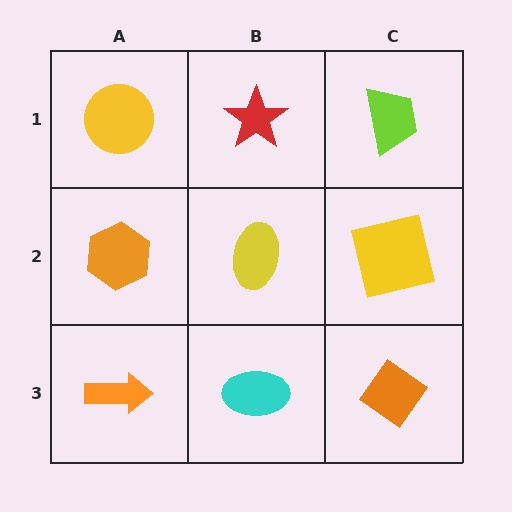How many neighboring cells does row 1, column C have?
2.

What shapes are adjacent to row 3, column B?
A yellow ellipse (row 2, column B), an orange arrow (row 3, column A), an orange diamond (row 3, column C).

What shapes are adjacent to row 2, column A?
A yellow circle (row 1, column A), an orange arrow (row 3, column A), a yellow ellipse (row 2, column B).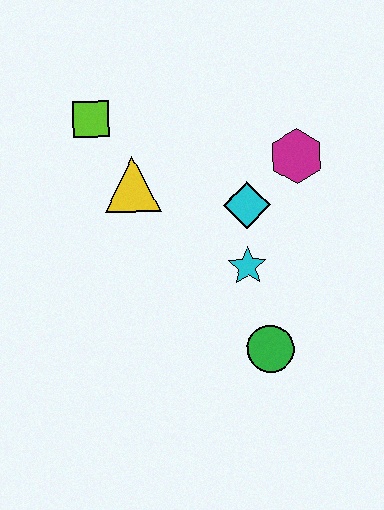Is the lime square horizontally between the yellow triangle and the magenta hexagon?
No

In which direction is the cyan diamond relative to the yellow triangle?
The cyan diamond is to the right of the yellow triangle.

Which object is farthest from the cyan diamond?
The lime square is farthest from the cyan diamond.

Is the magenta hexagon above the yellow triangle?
Yes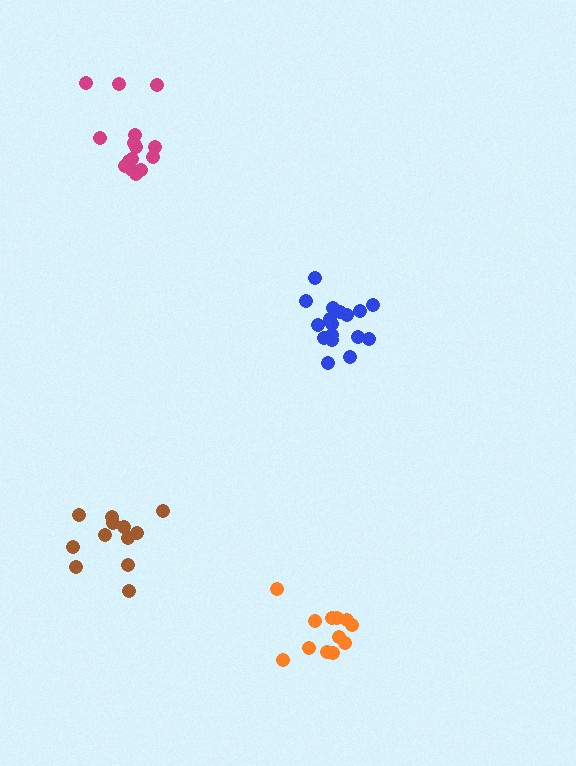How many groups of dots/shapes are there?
There are 4 groups.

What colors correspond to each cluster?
The clusters are colored: magenta, blue, brown, orange.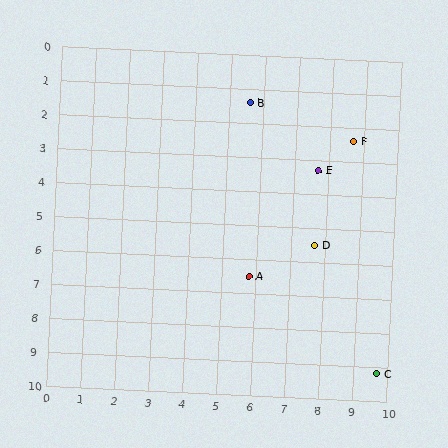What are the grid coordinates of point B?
Point B is at approximately (5.6, 1.4).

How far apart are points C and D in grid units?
Points C and D are about 4.2 grid units apart.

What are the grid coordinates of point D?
Point D is at approximately (7.7, 5.5).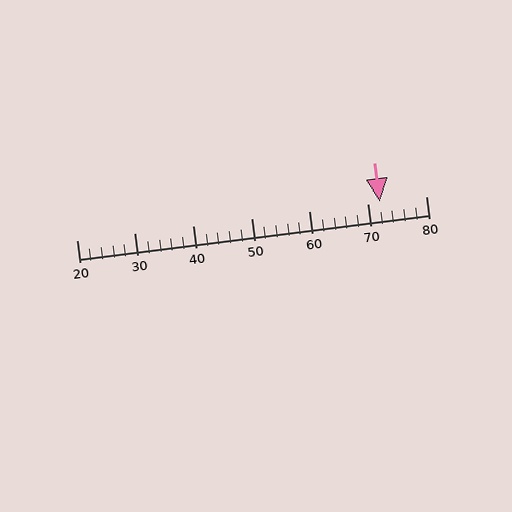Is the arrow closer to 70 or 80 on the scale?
The arrow is closer to 70.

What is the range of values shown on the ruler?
The ruler shows values from 20 to 80.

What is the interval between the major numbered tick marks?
The major tick marks are spaced 10 units apart.